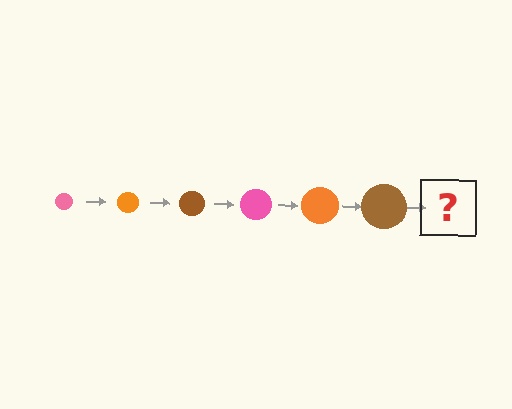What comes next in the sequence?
The next element should be a pink circle, larger than the previous one.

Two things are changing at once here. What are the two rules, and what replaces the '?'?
The two rules are that the circle grows larger each step and the color cycles through pink, orange, and brown. The '?' should be a pink circle, larger than the previous one.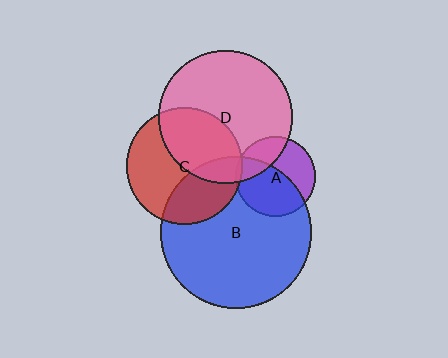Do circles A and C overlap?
Yes.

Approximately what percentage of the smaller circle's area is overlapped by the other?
Approximately 5%.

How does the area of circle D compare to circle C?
Approximately 1.3 times.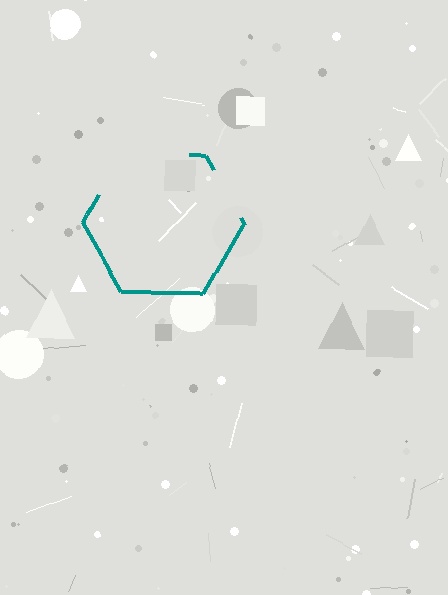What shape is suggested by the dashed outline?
The dashed outline suggests a hexagon.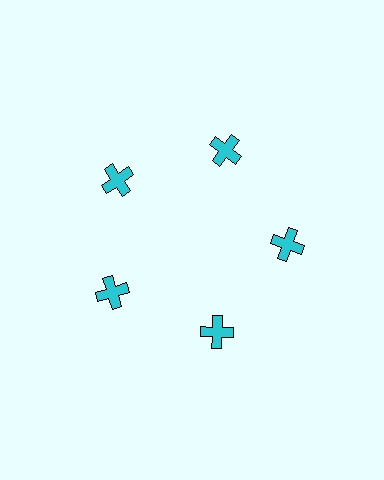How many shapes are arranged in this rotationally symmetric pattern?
There are 5 shapes, arranged in 5 groups of 1.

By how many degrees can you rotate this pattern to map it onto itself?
The pattern maps onto itself every 72 degrees of rotation.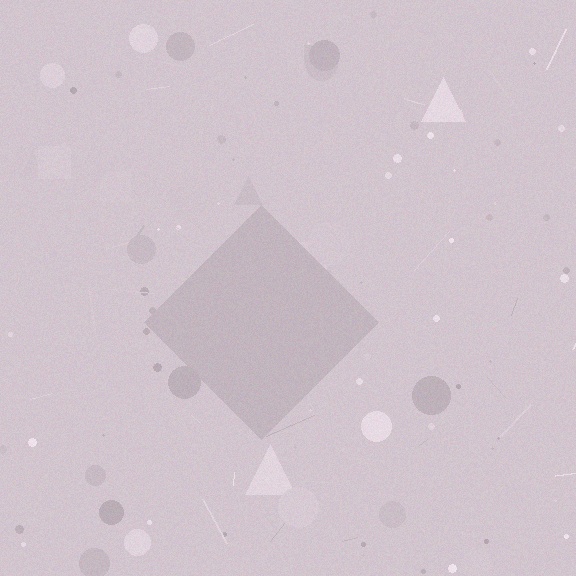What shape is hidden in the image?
A diamond is hidden in the image.